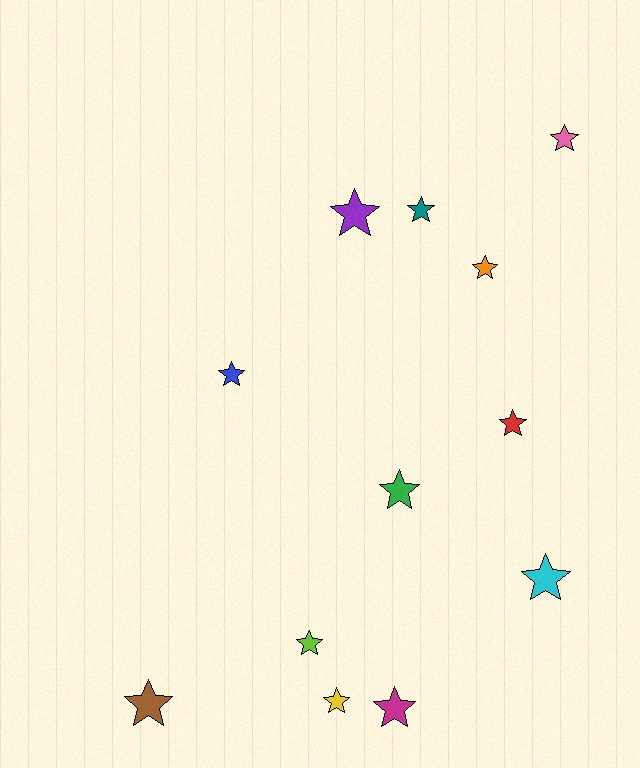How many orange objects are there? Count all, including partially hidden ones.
There is 1 orange object.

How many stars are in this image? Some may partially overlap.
There are 12 stars.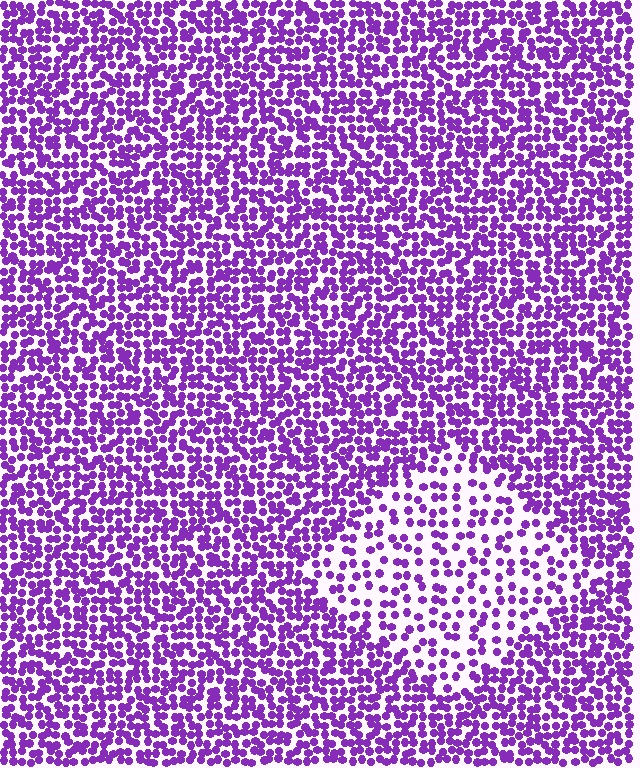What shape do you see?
I see a diamond.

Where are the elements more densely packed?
The elements are more densely packed outside the diamond boundary.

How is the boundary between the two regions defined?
The boundary is defined by a change in element density (approximately 2.1x ratio). All elements are the same color, size, and shape.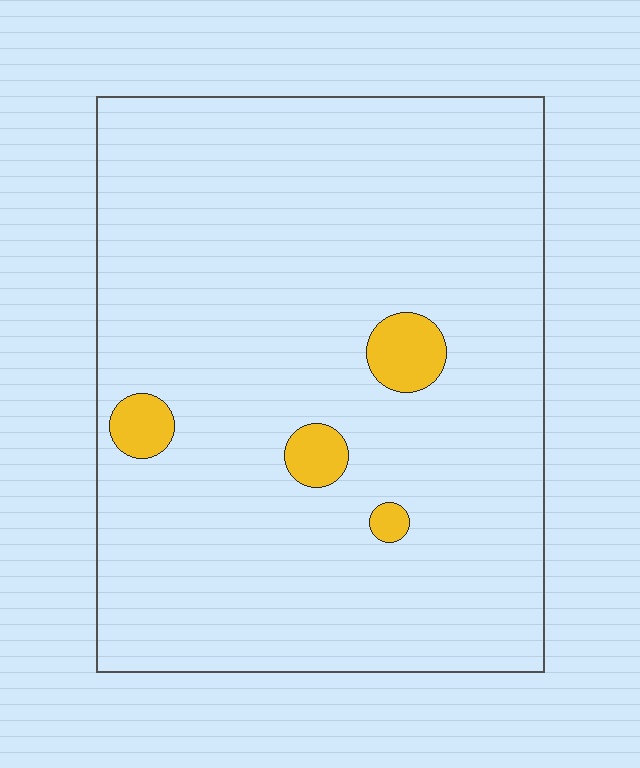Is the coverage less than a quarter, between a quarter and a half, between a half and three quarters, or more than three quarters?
Less than a quarter.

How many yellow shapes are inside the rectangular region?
4.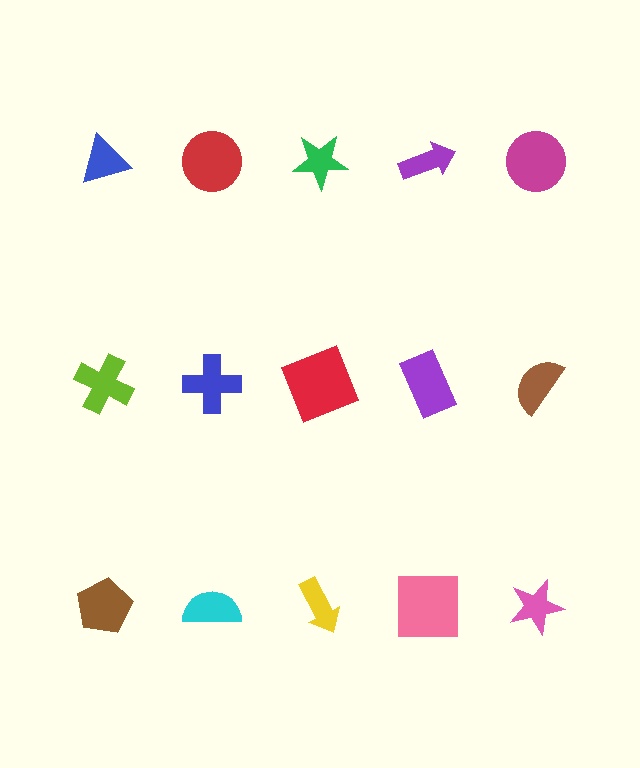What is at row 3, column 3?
A yellow arrow.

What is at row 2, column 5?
A brown semicircle.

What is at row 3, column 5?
A pink star.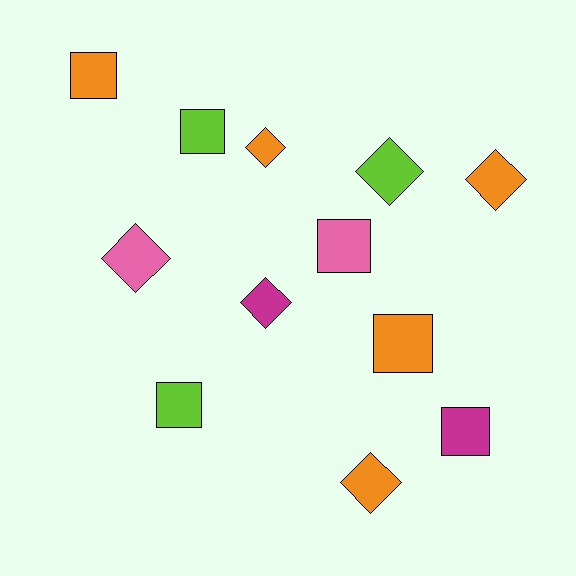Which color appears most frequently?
Orange, with 5 objects.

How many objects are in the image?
There are 12 objects.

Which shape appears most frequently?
Square, with 6 objects.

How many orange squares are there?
There are 2 orange squares.